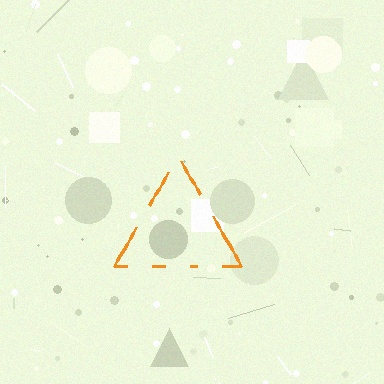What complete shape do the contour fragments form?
The contour fragments form a triangle.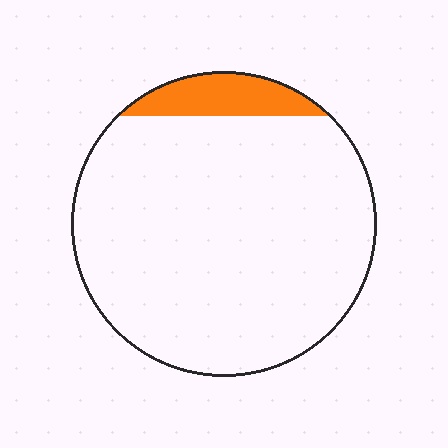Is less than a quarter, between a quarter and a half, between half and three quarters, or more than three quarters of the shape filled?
Less than a quarter.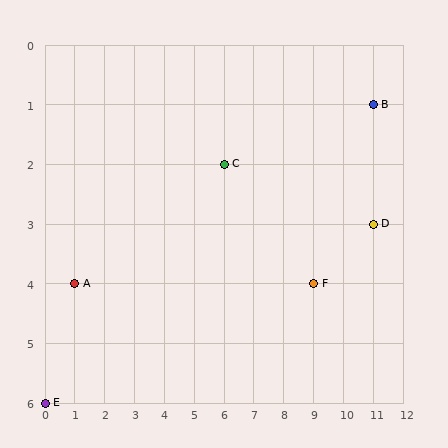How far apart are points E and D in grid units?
Points E and D are 11 columns and 3 rows apart (about 11.4 grid units diagonally).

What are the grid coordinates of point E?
Point E is at grid coordinates (0, 6).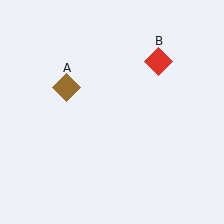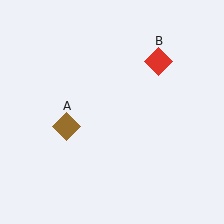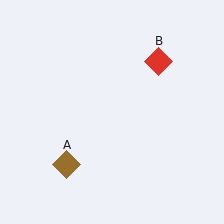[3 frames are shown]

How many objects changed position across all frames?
1 object changed position: brown diamond (object A).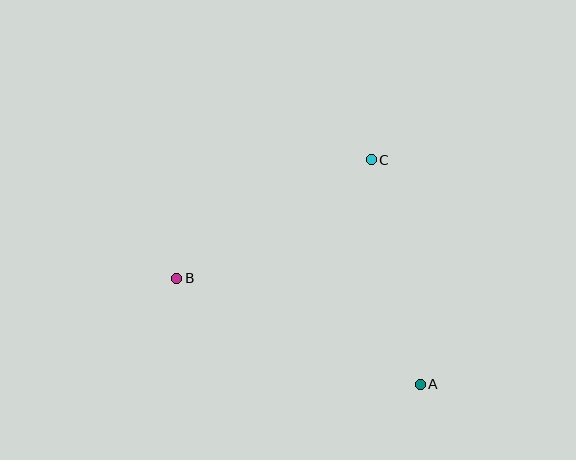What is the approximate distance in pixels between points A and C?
The distance between A and C is approximately 230 pixels.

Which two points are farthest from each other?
Points A and B are farthest from each other.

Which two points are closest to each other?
Points B and C are closest to each other.